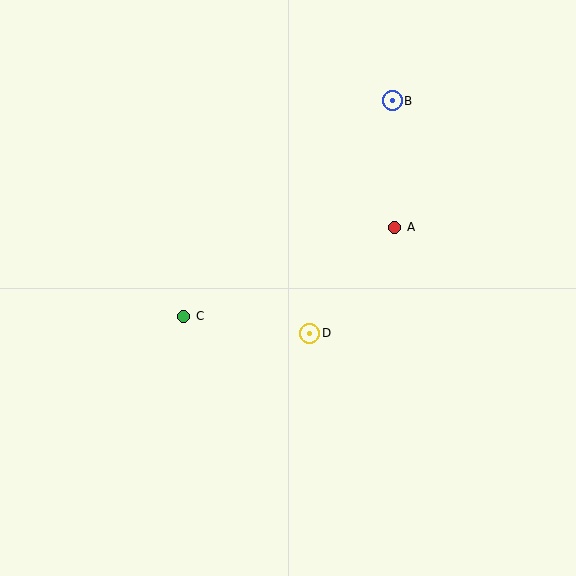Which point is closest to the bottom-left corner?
Point C is closest to the bottom-left corner.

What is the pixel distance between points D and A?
The distance between D and A is 136 pixels.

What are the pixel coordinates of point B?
Point B is at (392, 101).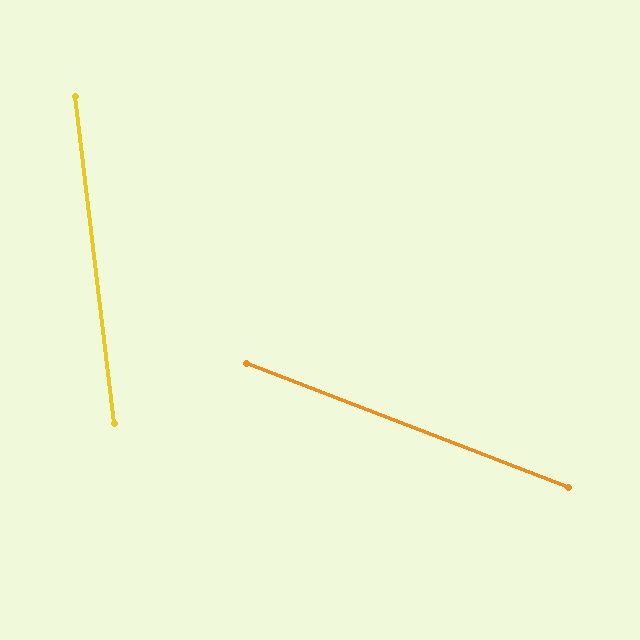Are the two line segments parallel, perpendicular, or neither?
Neither parallel nor perpendicular — they differ by about 62°.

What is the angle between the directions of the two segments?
Approximately 62 degrees.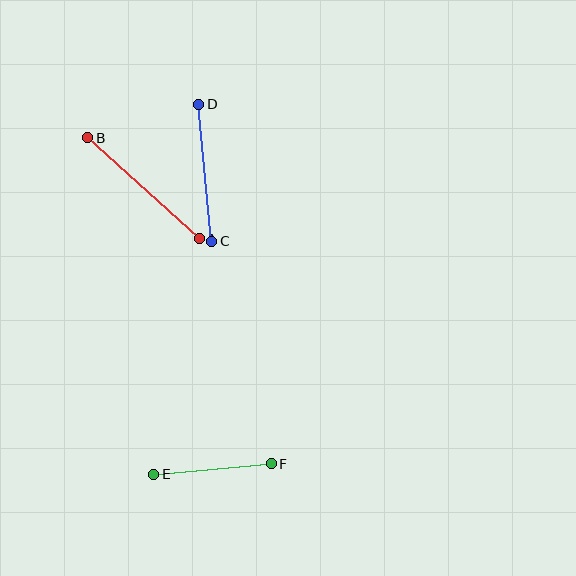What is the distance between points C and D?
The distance is approximately 138 pixels.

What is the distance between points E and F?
The distance is approximately 118 pixels.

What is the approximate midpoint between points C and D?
The midpoint is at approximately (205, 173) pixels.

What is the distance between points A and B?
The distance is approximately 151 pixels.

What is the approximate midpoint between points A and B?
The midpoint is at approximately (143, 188) pixels.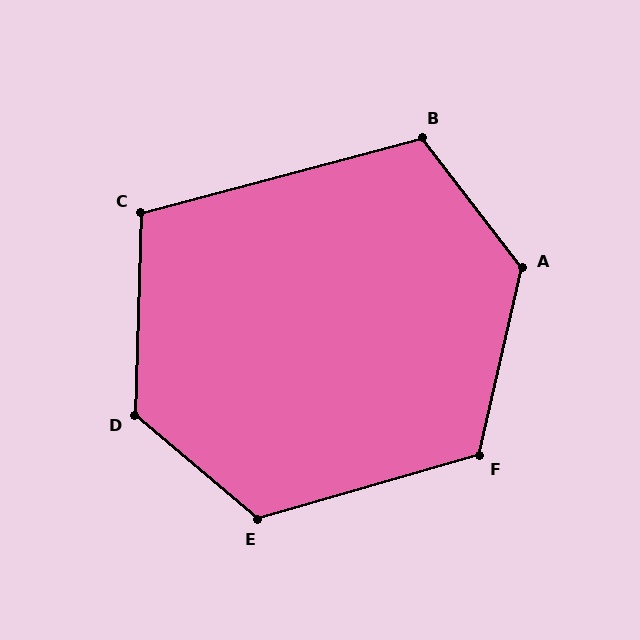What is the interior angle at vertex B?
Approximately 113 degrees (obtuse).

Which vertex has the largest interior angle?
A, at approximately 129 degrees.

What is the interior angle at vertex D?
Approximately 128 degrees (obtuse).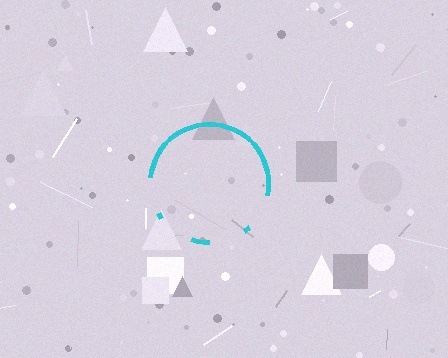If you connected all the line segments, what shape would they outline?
They would outline a circle.